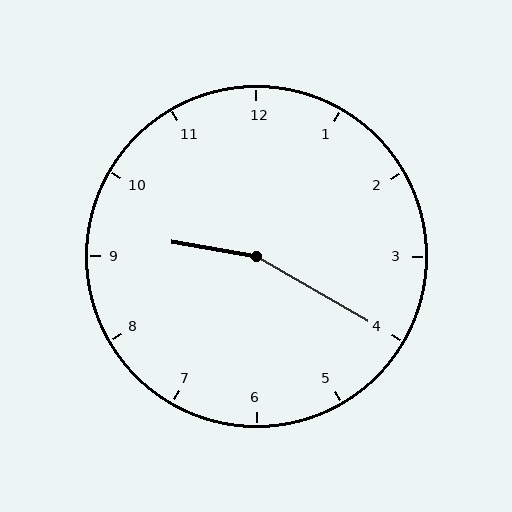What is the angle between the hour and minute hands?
Approximately 160 degrees.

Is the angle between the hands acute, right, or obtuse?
It is obtuse.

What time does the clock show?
9:20.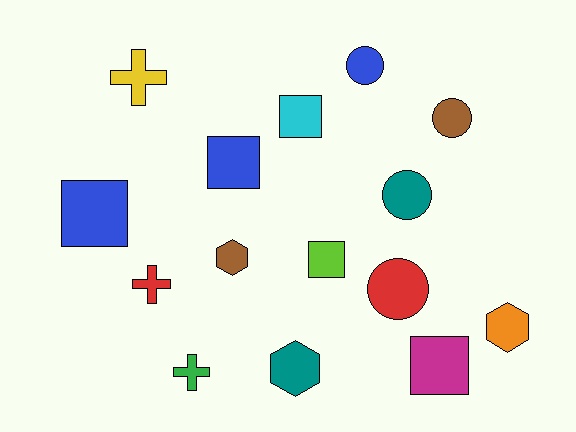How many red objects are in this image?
There are 2 red objects.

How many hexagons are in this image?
There are 3 hexagons.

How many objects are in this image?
There are 15 objects.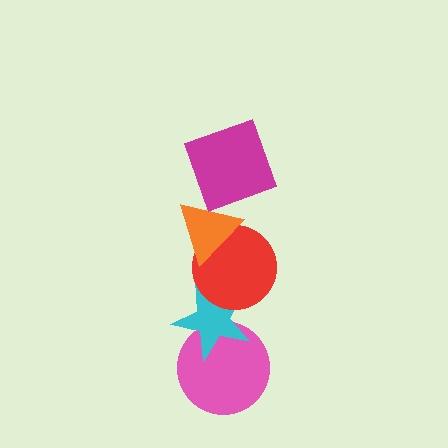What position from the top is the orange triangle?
The orange triangle is 2nd from the top.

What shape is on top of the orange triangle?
The magenta square is on top of the orange triangle.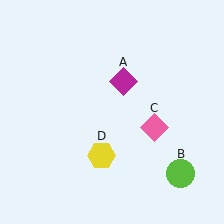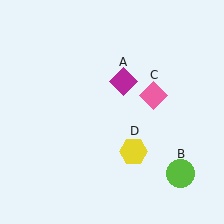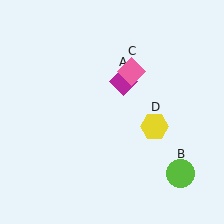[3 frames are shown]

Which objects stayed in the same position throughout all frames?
Magenta diamond (object A) and lime circle (object B) remained stationary.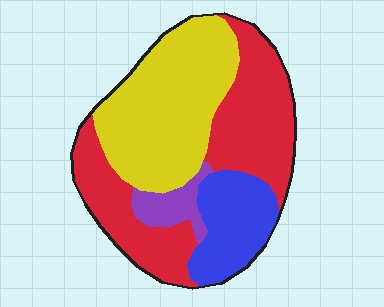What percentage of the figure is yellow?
Yellow takes up between a third and a half of the figure.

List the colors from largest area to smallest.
From largest to smallest: red, yellow, blue, purple.